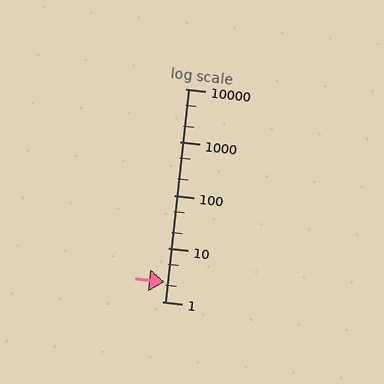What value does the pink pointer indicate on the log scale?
The pointer indicates approximately 2.3.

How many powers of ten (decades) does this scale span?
The scale spans 4 decades, from 1 to 10000.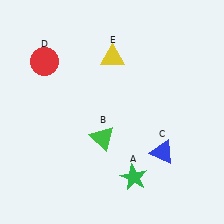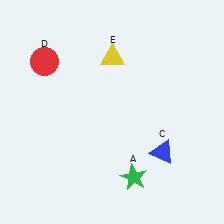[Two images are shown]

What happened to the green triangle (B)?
The green triangle (B) was removed in Image 2. It was in the bottom-left area of Image 1.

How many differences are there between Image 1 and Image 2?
There is 1 difference between the two images.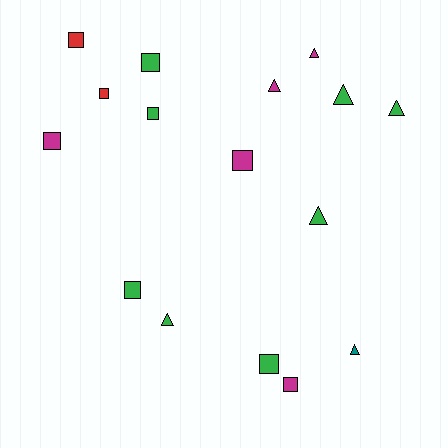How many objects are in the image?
There are 16 objects.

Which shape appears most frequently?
Square, with 9 objects.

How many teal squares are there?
There are no teal squares.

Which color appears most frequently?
Green, with 8 objects.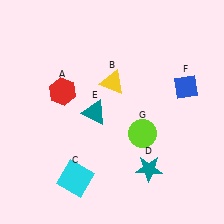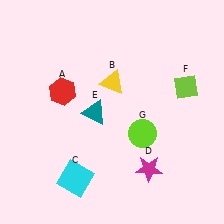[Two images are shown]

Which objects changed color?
D changed from teal to magenta. F changed from blue to lime.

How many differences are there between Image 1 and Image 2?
There are 2 differences between the two images.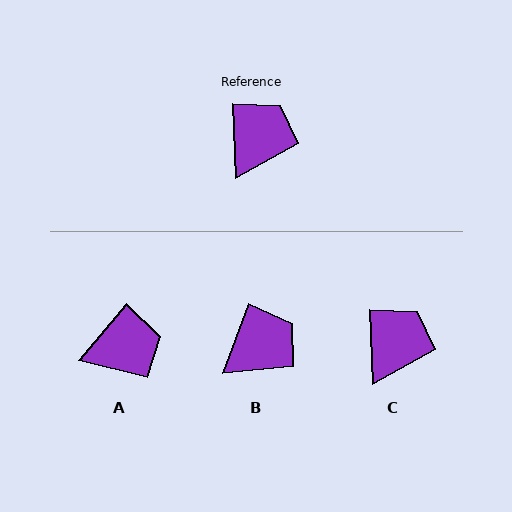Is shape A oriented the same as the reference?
No, it is off by about 42 degrees.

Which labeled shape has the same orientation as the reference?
C.